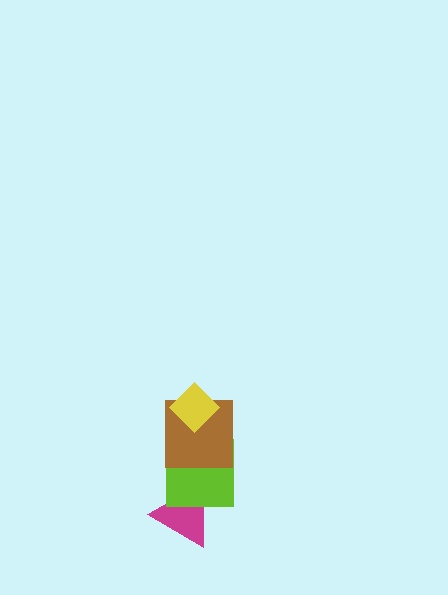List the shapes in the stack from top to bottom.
From top to bottom: the yellow diamond, the brown square, the lime square, the magenta triangle.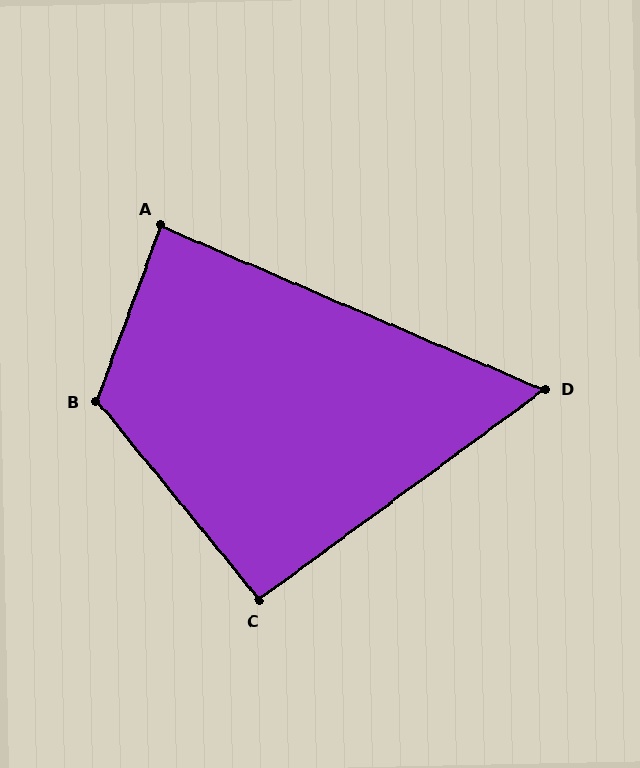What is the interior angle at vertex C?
Approximately 93 degrees (approximately right).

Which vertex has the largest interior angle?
B, at approximately 120 degrees.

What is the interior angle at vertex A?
Approximately 87 degrees (approximately right).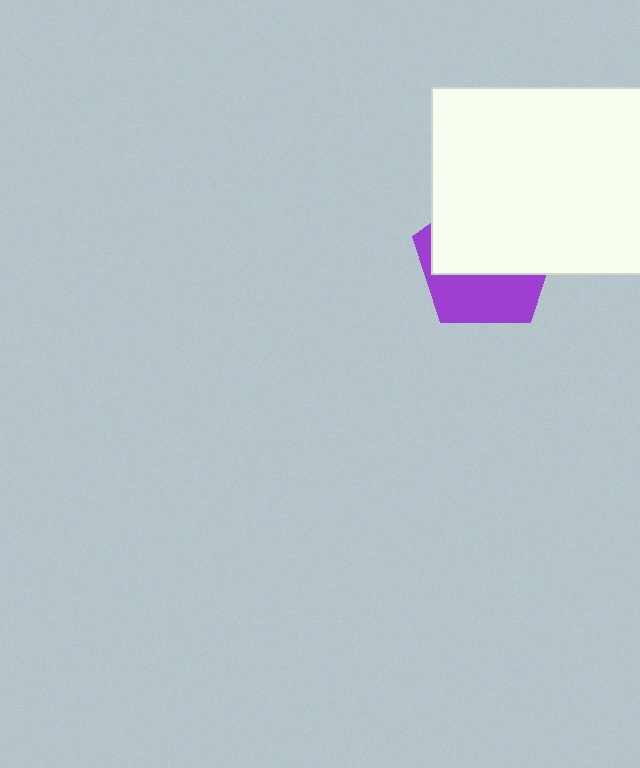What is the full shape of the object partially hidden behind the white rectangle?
The partially hidden object is a purple pentagon.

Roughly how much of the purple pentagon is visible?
A small part of it is visible (roughly 40%).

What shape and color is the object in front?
The object in front is a white rectangle.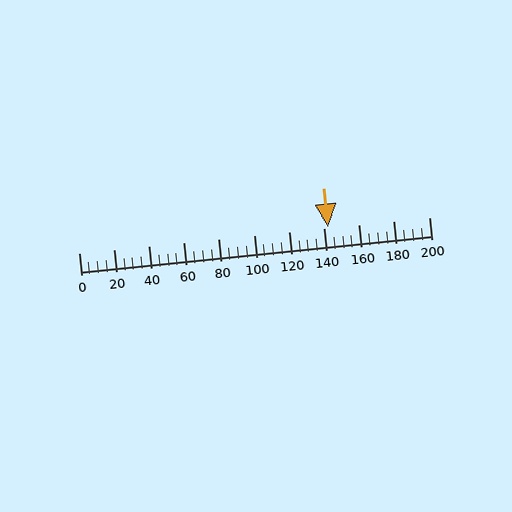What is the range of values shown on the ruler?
The ruler shows values from 0 to 200.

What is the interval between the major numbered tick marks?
The major tick marks are spaced 20 units apart.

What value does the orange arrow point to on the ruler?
The orange arrow points to approximately 142.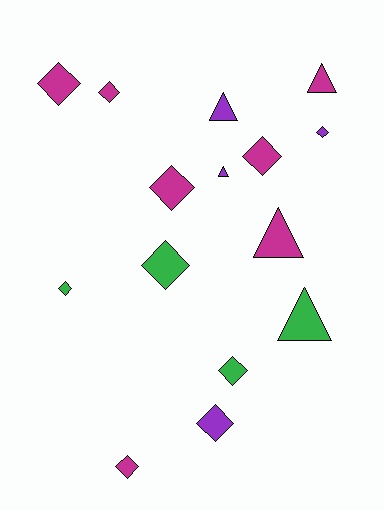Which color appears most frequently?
Magenta, with 7 objects.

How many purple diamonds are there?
There are 2 purple diamonds.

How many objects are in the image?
There are 15 objects.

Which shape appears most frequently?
Diamond, with 10 objects.